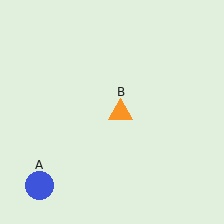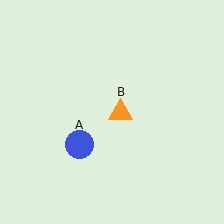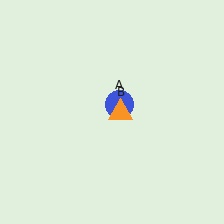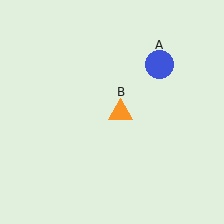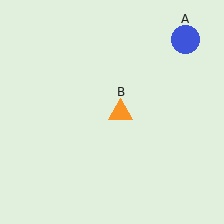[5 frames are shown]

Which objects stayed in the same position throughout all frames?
Orange triangle (object B) remained stationary.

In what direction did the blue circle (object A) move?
The blue circle (object A) moved up and to the right.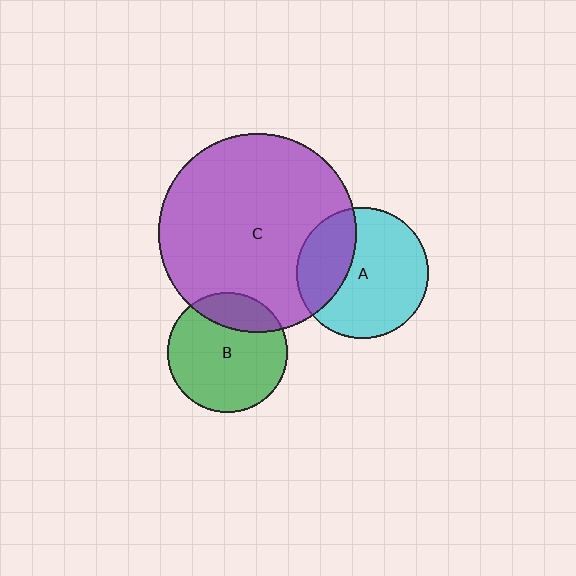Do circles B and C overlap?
Yes.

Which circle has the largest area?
Circle C (purple).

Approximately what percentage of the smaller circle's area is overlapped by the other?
Approximately 20%.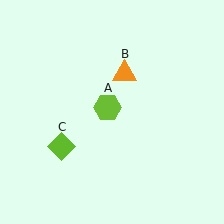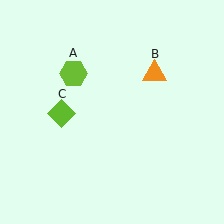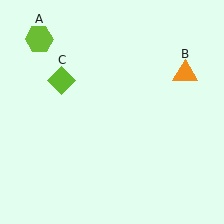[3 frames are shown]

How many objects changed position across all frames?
3 objects changed position: lime hexagon (object A), orange triangle (object B), lime diamond (object C).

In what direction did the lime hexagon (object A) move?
The lime hexagon (object A) moved up and to the left.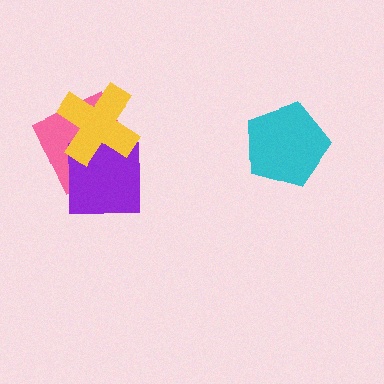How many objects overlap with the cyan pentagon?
0 objects overlap with the cyan pentagon.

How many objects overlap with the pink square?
2 objects overlap with the pink square.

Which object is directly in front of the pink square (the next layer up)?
The purple square is directly in front of the pink square.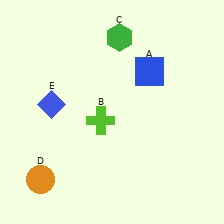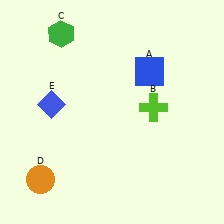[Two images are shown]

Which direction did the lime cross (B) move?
The lime cross (B) moved right.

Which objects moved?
The objects that moved are: the lime cross (B), the green hexagon (C).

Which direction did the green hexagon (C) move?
The green hexagon (C) moved left.